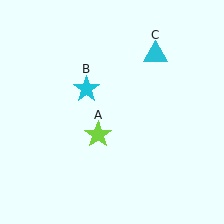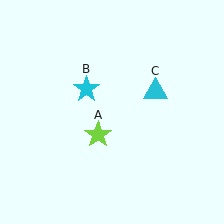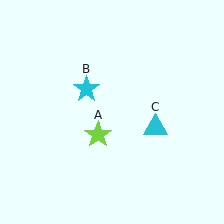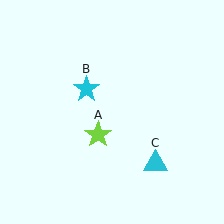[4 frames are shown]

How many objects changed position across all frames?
1 object changed position: cyan triangle (object C).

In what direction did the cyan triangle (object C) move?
The cyan triangle (object C) moved down.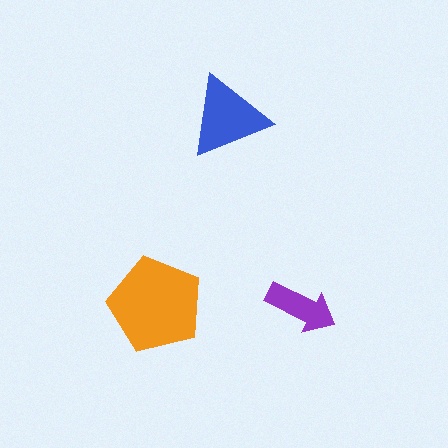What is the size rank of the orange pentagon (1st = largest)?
1st.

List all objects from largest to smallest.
The orange pentagon, the blue triangle, the purple arrow.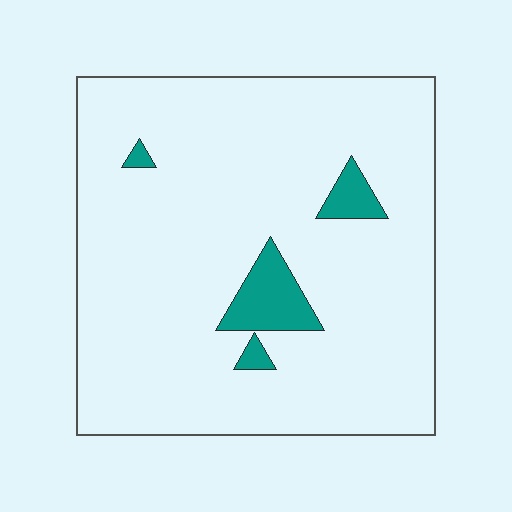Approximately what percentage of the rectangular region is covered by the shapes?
Approximately 5%.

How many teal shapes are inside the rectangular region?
4.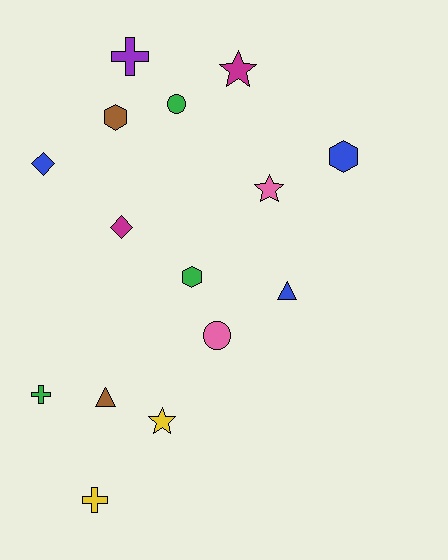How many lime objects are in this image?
There are no lime objects.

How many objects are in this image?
There are 15 objects.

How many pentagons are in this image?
There are no pentagons.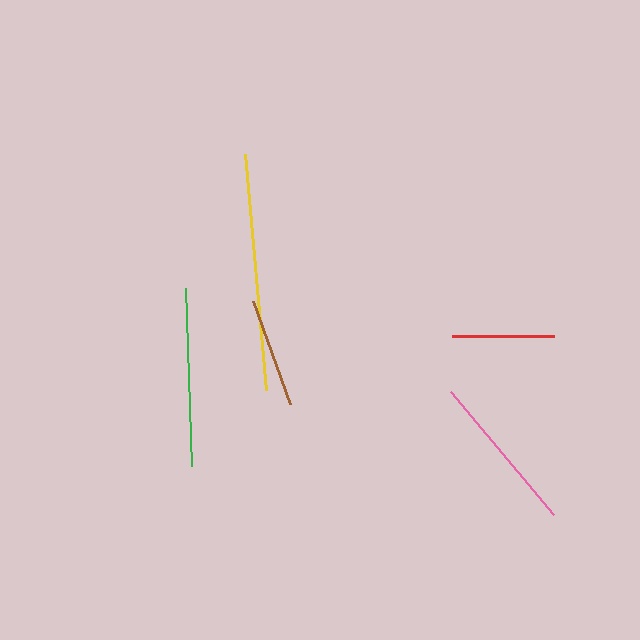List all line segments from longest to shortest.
From longest to shortest: yellow, green, pink, brown, red.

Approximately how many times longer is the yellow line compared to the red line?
The yellow line is approximately 2.3 times the length of the red line.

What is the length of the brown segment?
The brown segment is approximately 109 pixels long.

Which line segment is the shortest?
The red line is the shortest at approximately 103 pixels.